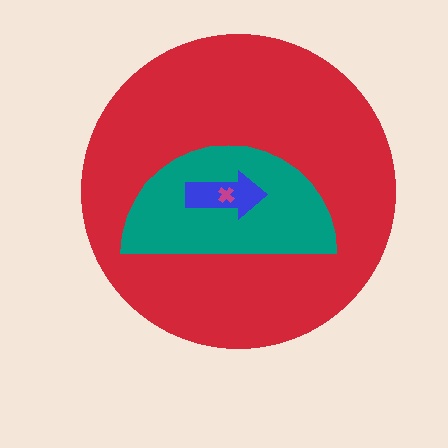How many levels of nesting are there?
4.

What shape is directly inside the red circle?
The teal semicircle.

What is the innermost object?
The magenta cross.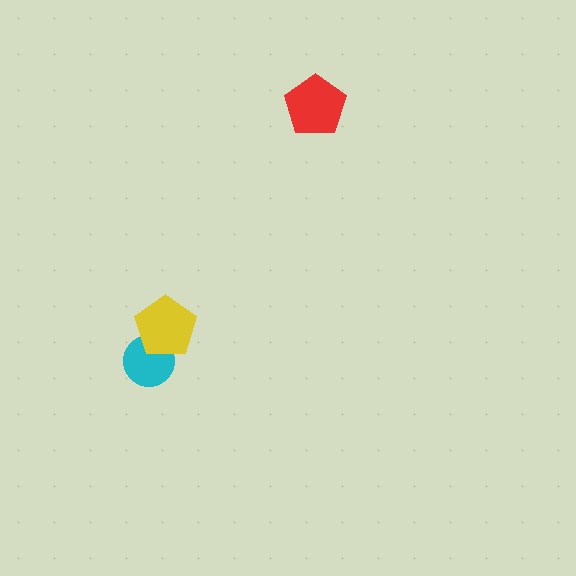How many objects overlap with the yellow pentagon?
1 object overlaps with the yellow pentagon.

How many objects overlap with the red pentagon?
0 objects overlap with the red pentagon.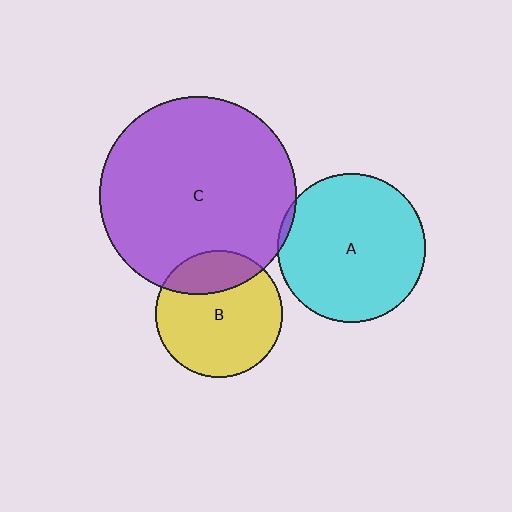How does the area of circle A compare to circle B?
Approximately 1.4 times.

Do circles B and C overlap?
Yes.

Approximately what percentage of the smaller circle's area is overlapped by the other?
Approximately 25%.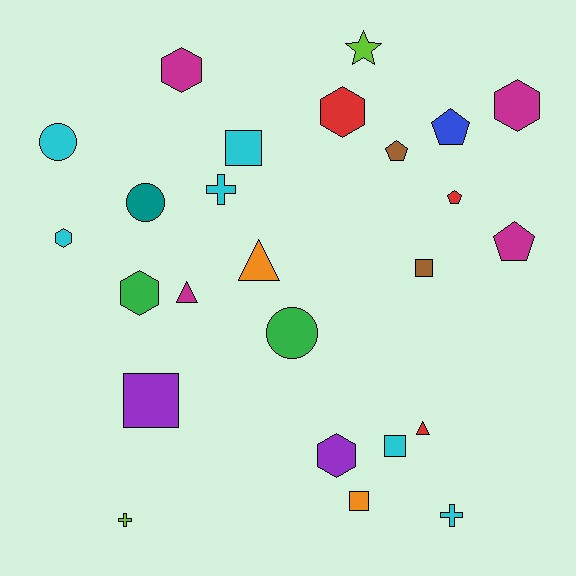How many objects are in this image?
There are 25 objects.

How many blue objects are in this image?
There is 1 blue object.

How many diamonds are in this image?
There are no diamonds.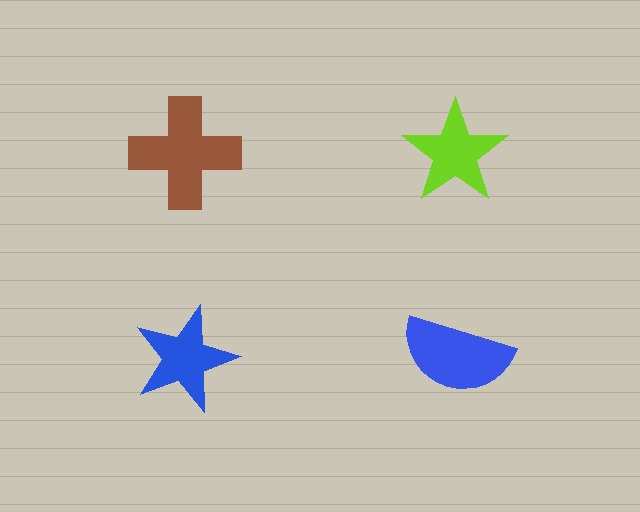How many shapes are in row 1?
2 shapes.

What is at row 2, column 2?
A blue semicircle.